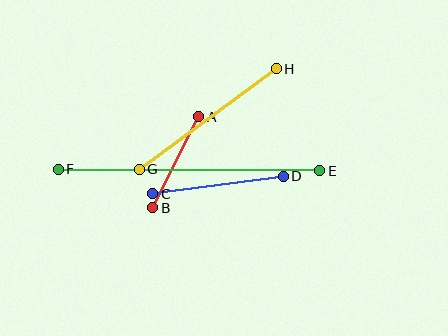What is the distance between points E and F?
The distance is approximately 262 pixels.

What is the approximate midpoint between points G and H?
The midpoint is at approximately (208, 119) pixels.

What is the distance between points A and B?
The distance is approximately 102 pixels.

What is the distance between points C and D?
The distance is approximately 132 pixels.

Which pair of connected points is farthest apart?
Points E and F are farthest apart.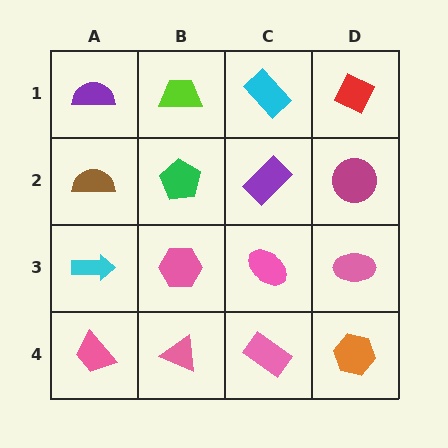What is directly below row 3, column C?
A pink rectangle.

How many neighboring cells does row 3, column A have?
3.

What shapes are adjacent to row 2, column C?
A cyan rectangle (row 1, column C), a pink ellipse (row 3, column C), a green pentagon (row 2, column B), a magenta circle (row 2, column D).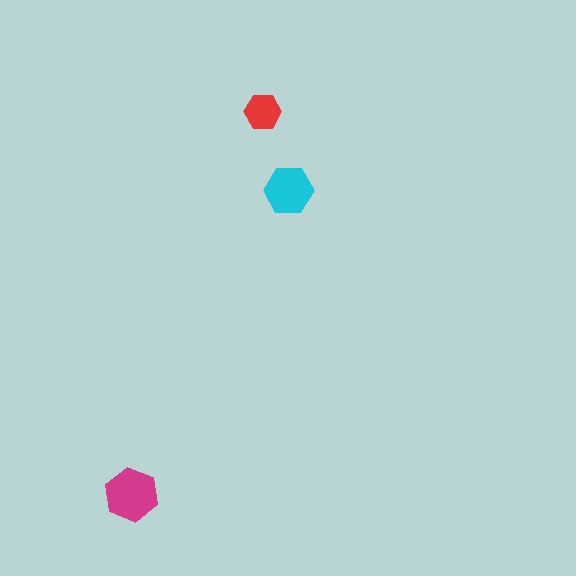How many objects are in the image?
There are 3 objects in the image.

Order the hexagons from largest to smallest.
the magenta one, the cyan one, the red one.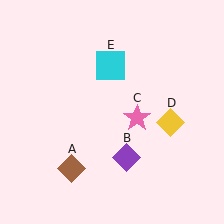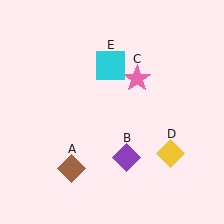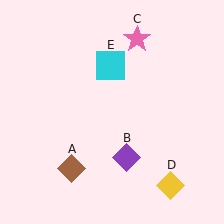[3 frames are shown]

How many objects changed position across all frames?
2 objects changed position: pink star (object C), yellow diamond (object D).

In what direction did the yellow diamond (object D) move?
The yellow diamond (object D) moved down.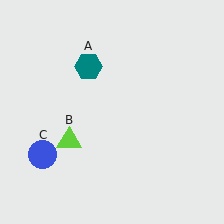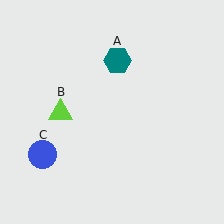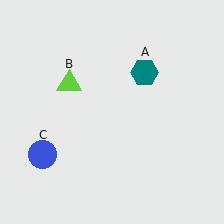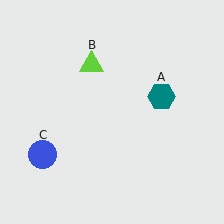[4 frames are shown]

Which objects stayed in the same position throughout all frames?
Blue circle (object C) remained stationary.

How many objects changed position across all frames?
2 objects changed position: teal hexagon (object A), lime triangle (object B).